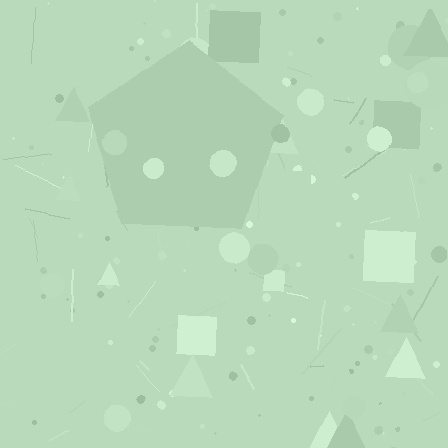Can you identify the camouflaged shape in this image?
The camouflaged shape is a pentagon.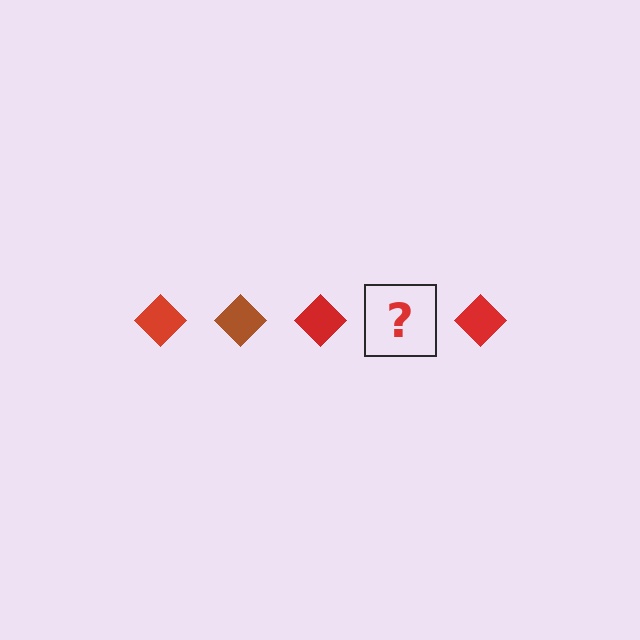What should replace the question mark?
The question mark should be replaced with a brown diamond.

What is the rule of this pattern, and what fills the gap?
The rule is that the pattern cycles through red, brown diamonds. The gap should be filled with a brown diamond.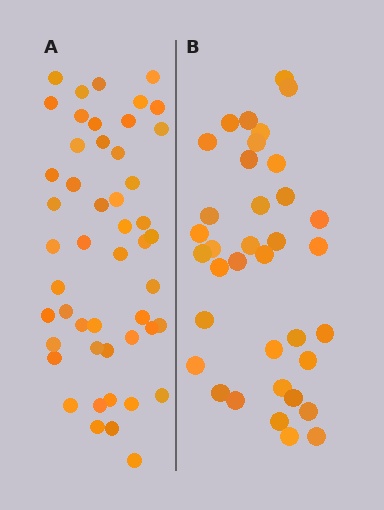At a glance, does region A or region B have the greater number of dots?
Region A (the left region) has more dots.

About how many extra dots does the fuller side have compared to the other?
Region A has approximately 15 more dots than region B.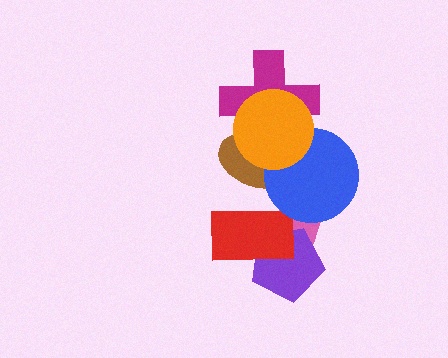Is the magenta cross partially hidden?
Yes, it is partially covered by another shape.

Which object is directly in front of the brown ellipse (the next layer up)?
The magenta cross is directly in front of the brown ellipse.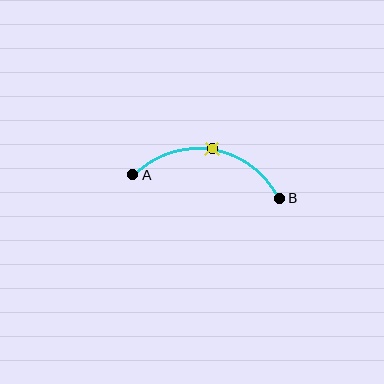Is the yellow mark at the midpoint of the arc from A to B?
Yes. The yellow mark lies on the arc at equal arc-length from both A and B — it is the arc midpoint.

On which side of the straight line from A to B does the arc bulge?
The arc bulges above the straight line connecting A and B.